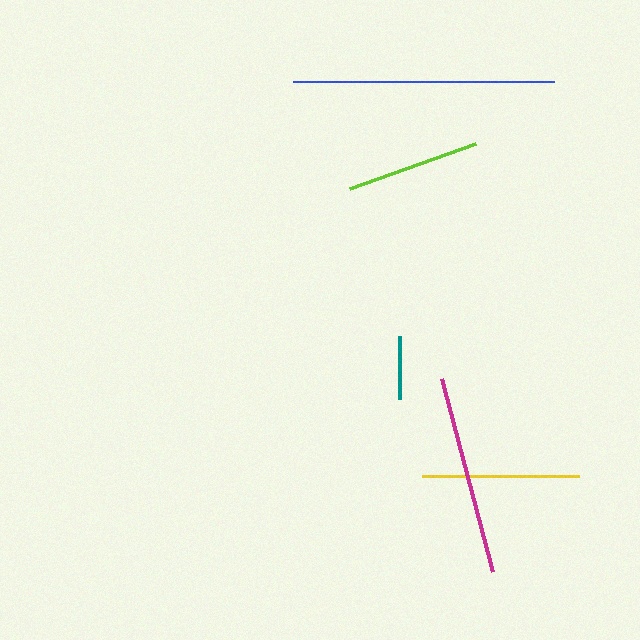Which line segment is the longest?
The blue line is the longest at approximately 260 pixels.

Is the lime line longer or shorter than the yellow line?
The yellow line is longer than the lime line.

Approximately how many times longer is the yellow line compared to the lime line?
The yellow line is approximately 1.2 times the length of the lime line.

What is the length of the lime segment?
The lime segment is approximately 133 pixels long.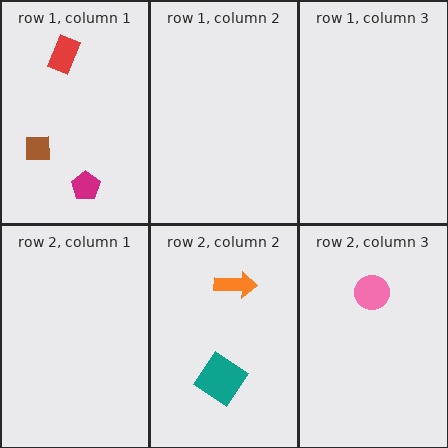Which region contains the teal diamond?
The row 2, column 2 region.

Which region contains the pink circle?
The row 2, column 3 region.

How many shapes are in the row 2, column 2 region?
2.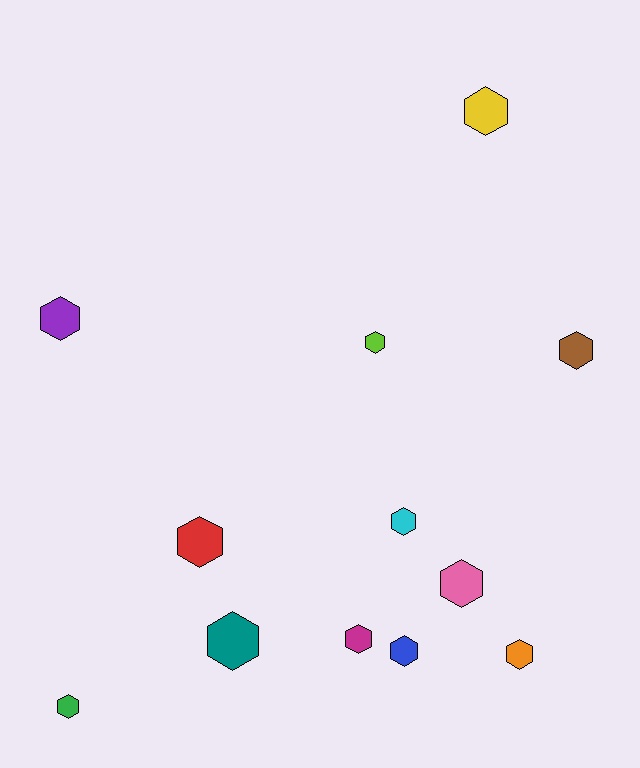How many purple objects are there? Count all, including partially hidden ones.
There is 1 purple object.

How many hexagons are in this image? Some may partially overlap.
There are 12 hexagons.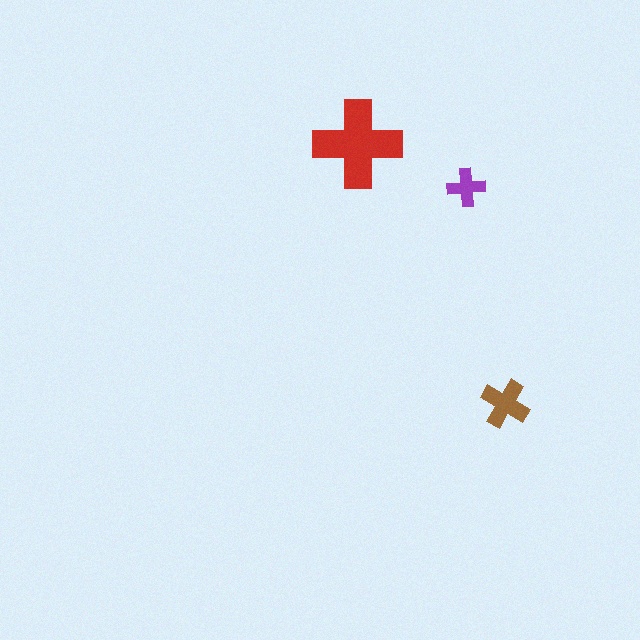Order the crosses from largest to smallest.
the red one, the brown one, the purple one.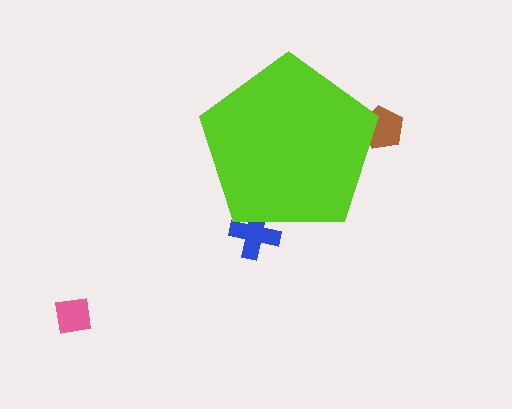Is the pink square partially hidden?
No, the pink square is fully visible.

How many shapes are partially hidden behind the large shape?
2 shapes are partially hidden.